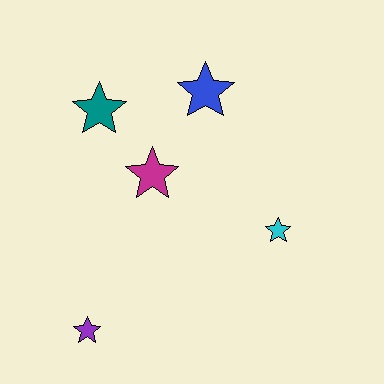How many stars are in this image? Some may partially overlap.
There are 5 stars.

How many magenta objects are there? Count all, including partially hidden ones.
There is 1 magenta object.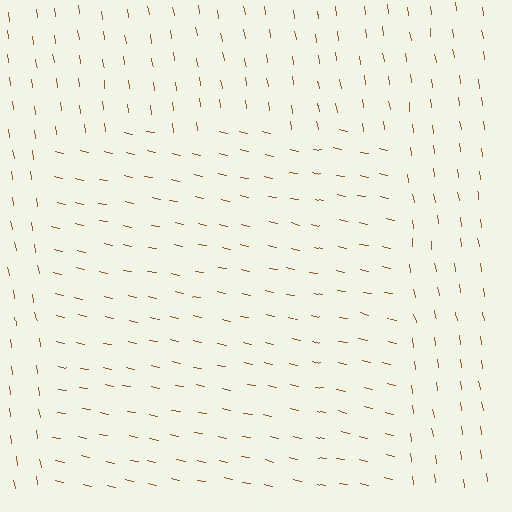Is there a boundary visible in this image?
Yes, there is a texture boundary formed by a change in line orientation.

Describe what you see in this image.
The image is filled with small brown line segments. A rectangle region in the image has lines oriented differently from the surrounding lines, creating a visible texture boundary.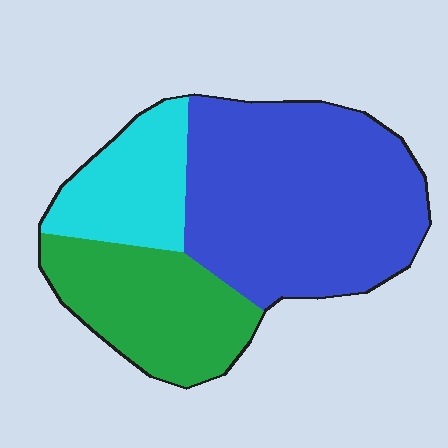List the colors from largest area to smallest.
From largest to smallest: blue, green, cyan.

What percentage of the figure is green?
Green covers 27% of the figure.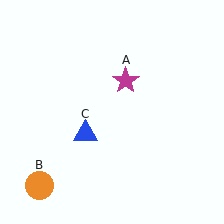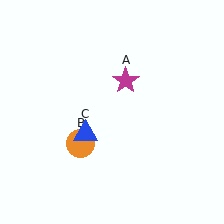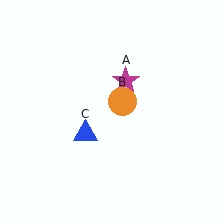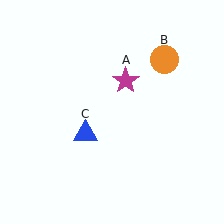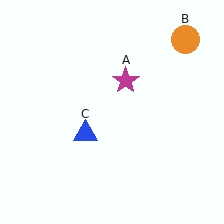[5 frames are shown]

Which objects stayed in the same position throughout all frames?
Magenta star (object A) and blue triangle (object C) remained stationary.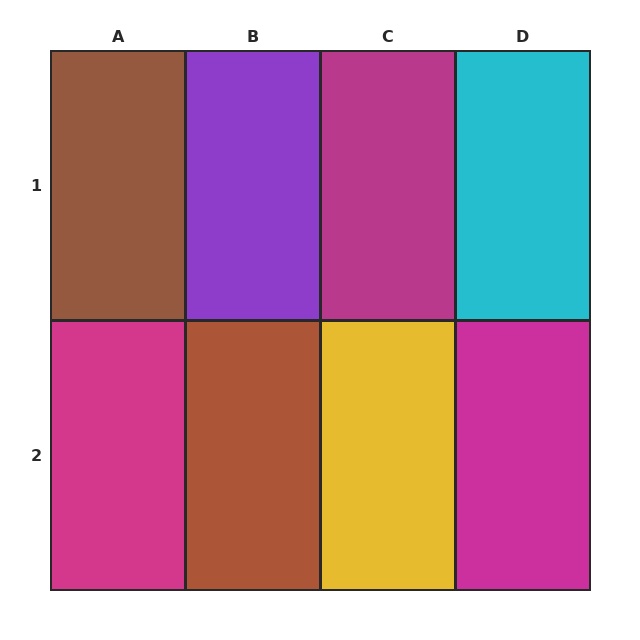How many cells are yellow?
1 cell is yellow.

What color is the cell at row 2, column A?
Magenta.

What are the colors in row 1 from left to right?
Brown, purple, magenta, cyan.